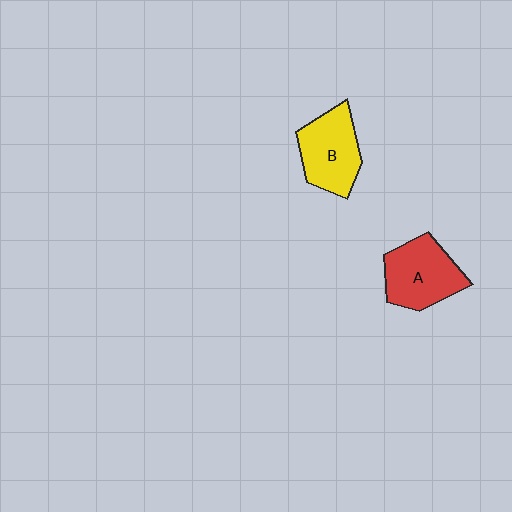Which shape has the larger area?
Shape A (red).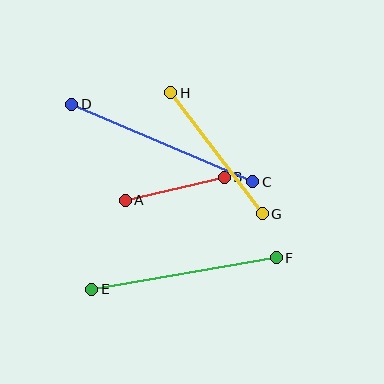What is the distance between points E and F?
The distance is approximately 187 pixels.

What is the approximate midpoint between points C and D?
The midpoint is at approximately (162, 143) pixels.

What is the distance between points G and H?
The distance is approximately 151 pixels.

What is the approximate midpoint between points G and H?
The midpoint is at approximately (217, 153) pixels.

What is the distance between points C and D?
The distance is approximately 197 pixels.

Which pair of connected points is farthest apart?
Points C and D are farthest apart.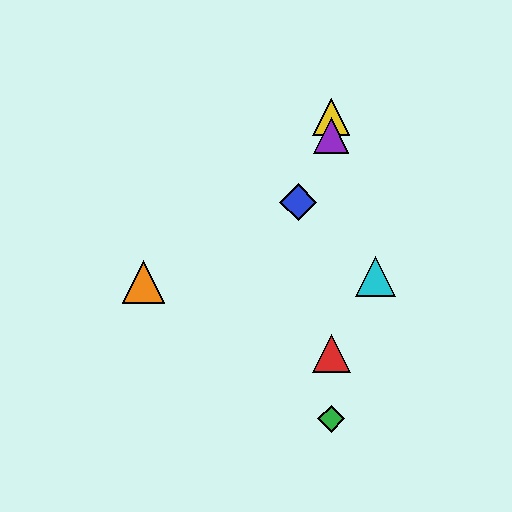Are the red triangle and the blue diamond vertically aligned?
No, the red triangle is at x≈331 and the blue diamond is at x≈298.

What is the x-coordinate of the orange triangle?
The orange triangle is at x≈143.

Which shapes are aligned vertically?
The red triangle, the green diamond, the yellow triangle, the purple triangle are aligned vertically.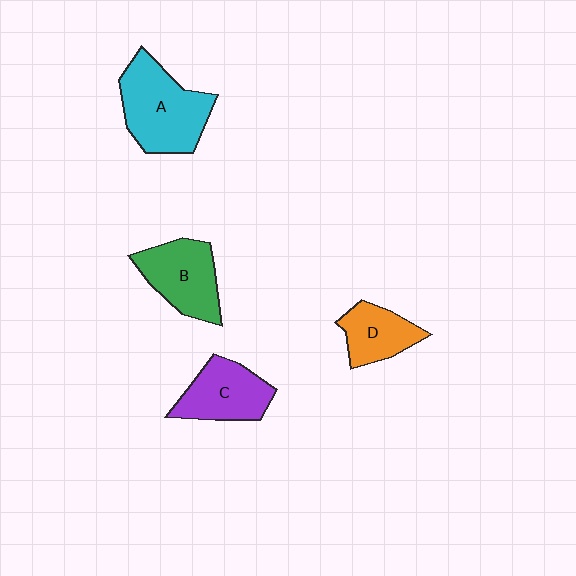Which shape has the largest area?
Shape A (cyan).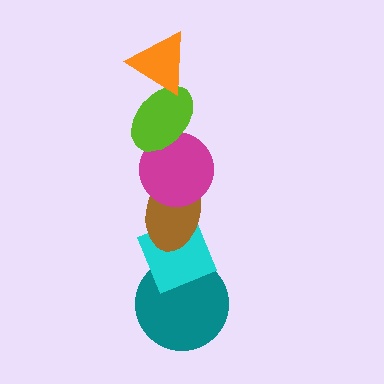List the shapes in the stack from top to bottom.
From top to bottom: the orange triangle, the lime ellipse, the magenta circle, the brown ellipse, the cyan diamond, the teal circle.